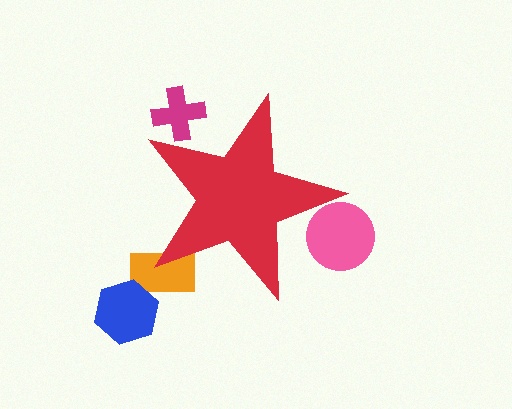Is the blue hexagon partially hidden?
No, the blue hexagon is fully visible.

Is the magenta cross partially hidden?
Yes, the magenta cross is partially hidden behind the red star.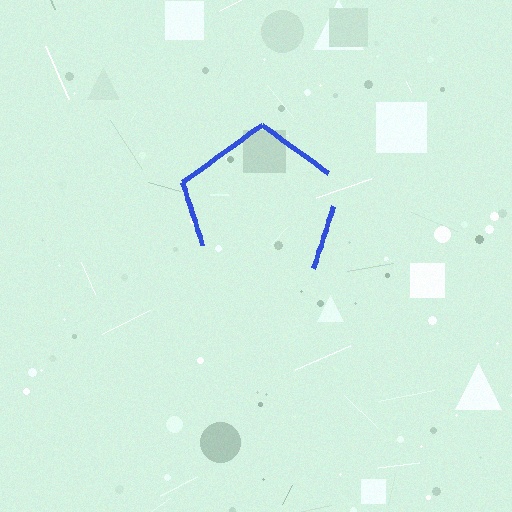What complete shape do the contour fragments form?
The contour fragments form a pentagon.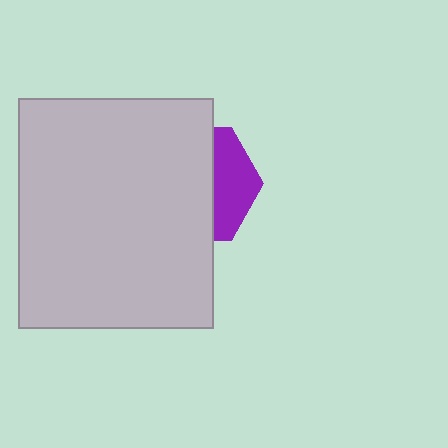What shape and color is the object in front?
The object in front is a light gray rectangle.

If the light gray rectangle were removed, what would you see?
You would see the complete purple hexagon.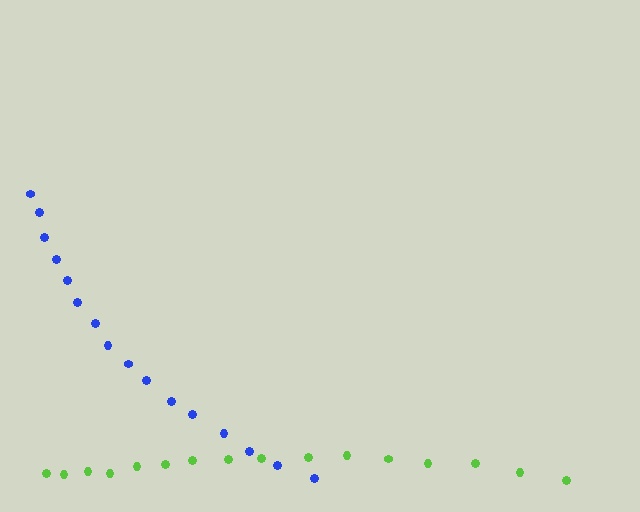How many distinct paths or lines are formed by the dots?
There are 2 distinct paths.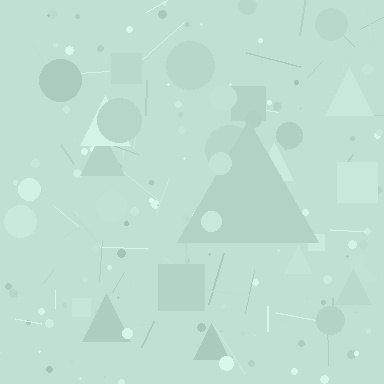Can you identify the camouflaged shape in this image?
The camouflaged shape is a triangle.